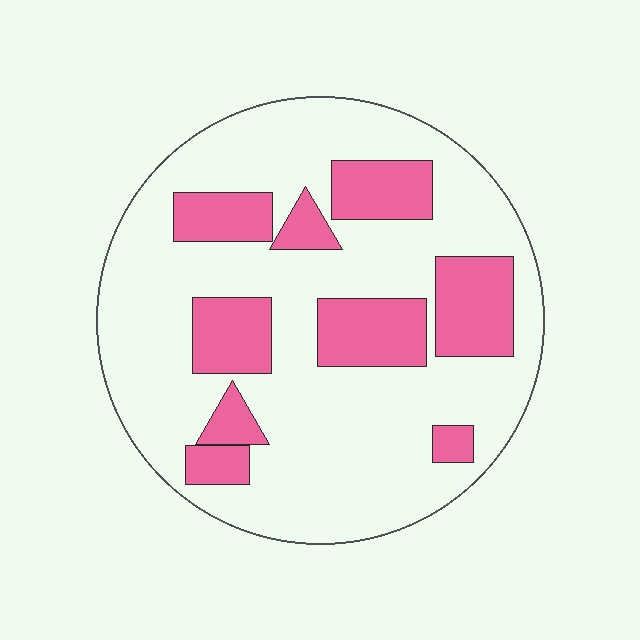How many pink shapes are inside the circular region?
9.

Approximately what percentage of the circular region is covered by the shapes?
Approximately 25%.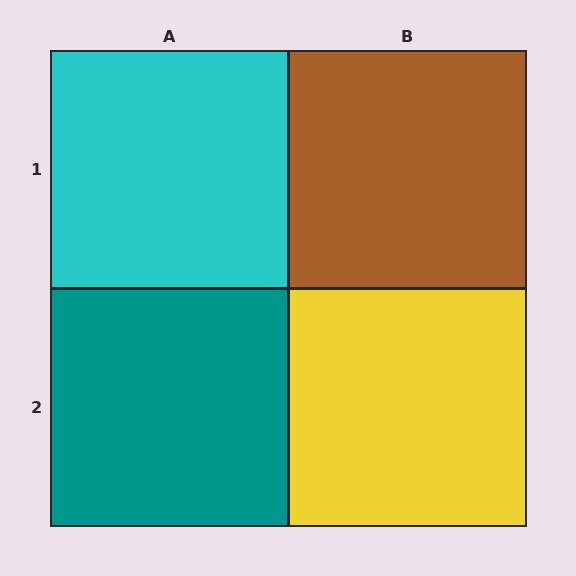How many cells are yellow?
1 cell is yellow.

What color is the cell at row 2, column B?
Yellow.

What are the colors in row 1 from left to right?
Cyan, brown.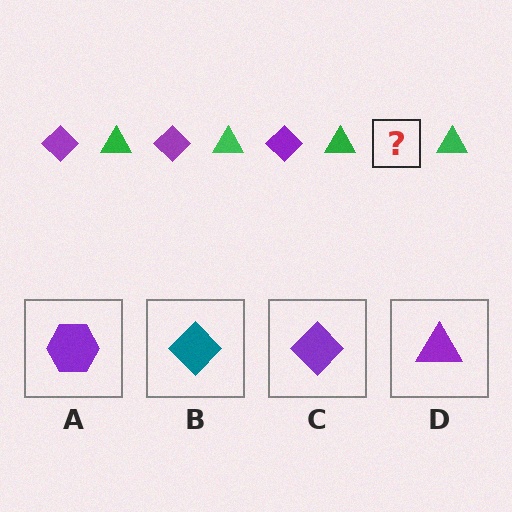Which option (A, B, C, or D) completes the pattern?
C.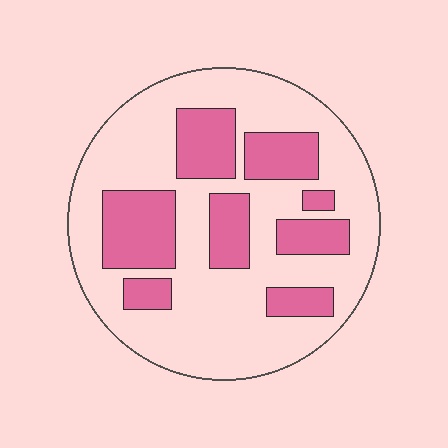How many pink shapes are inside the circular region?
8.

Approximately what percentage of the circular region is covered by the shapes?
Approximately 30%.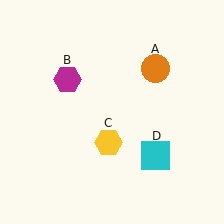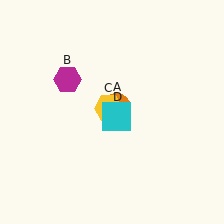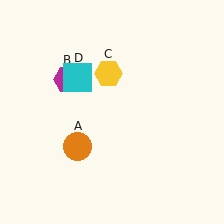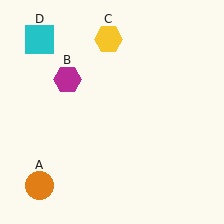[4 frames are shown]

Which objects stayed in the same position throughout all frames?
Magenta hexagon (object B) remained stationary.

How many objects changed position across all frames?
3 objects changed position: orange circle (object A), yellow hexagon (object C), cyan square (object D).